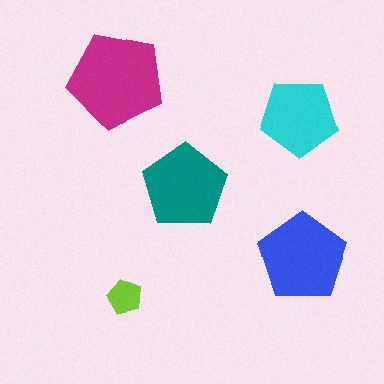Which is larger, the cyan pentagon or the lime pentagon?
The cyan one.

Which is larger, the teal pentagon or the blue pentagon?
The blue one.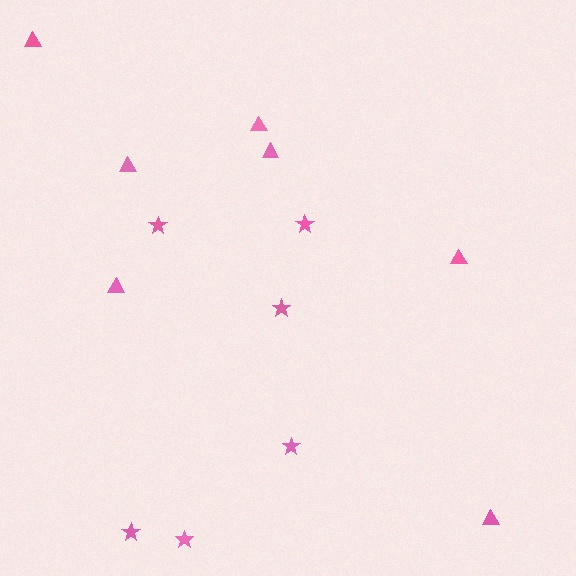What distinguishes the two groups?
There are 2 groups: one group of triangles (7) and one group of stars (6).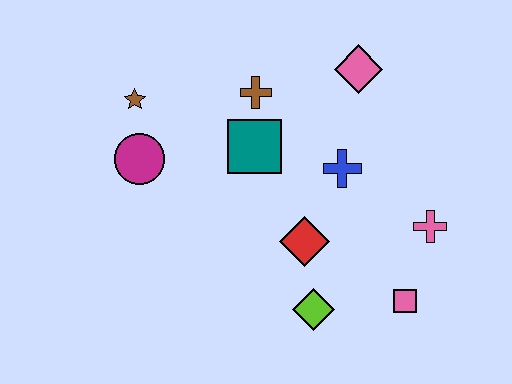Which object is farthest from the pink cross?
The brown star is farthest from the pink cross.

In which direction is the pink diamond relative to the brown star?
The pink diamond is to the right of the brown star.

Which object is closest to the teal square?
The brown cross is closest to the teal square.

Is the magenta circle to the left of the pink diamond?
Yes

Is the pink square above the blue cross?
No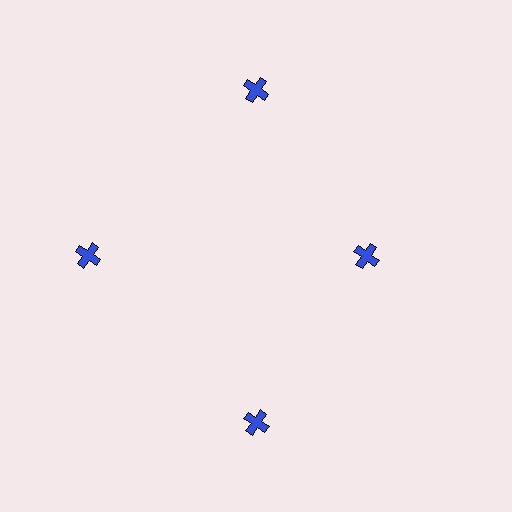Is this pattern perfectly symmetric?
No. The 4 blue crosses are arranged in a ring, but one element near the 3 o'clock position is pulled inward toward the center, breaking the 4-fold rotational symmetry.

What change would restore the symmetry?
The symmetry would be restored by moving it outward, back onto the ring so that all 4 crosses sit at equal angles and equal distance from the center.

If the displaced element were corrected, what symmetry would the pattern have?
It would have 4-fold rotational symmetry — the pattern would map onto itself every 90 degrees.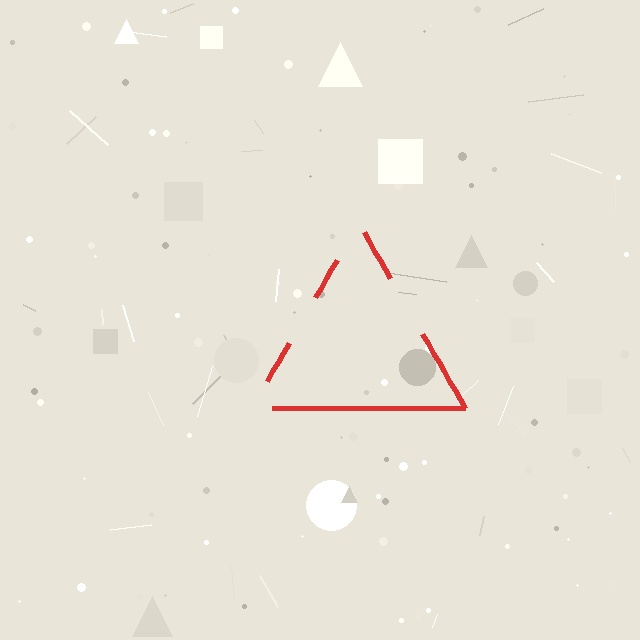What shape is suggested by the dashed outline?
The dashed outline suggests a triangle.